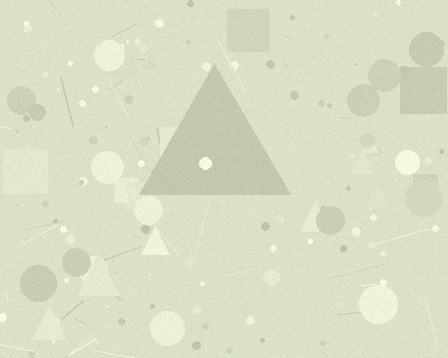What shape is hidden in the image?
A triangle is hidden in the image.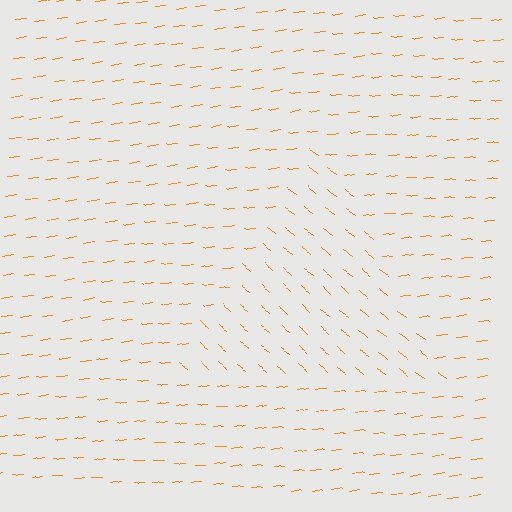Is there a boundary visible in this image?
Yes, there is a texture boundary formed by a change in line orientation.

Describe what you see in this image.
The image is filled with small orange line segments. A triangle region in the image has lines oriented differently from the surrounding lines, creating a visible texture boundary.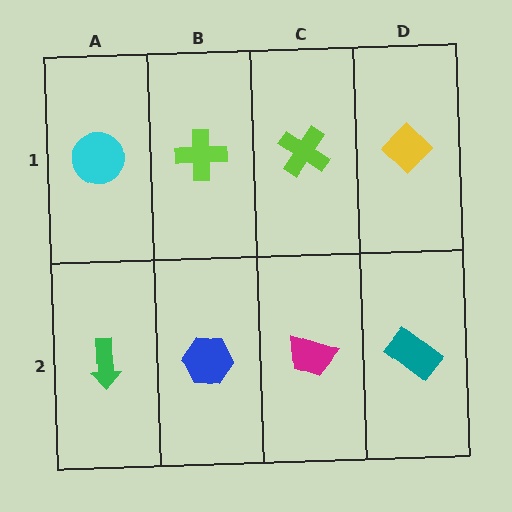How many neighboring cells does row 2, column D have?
2.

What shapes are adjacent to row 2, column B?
A lime cross (row 1, column B), a green arrow (row 2, column A), a magenta trapezoid (row 2, column C).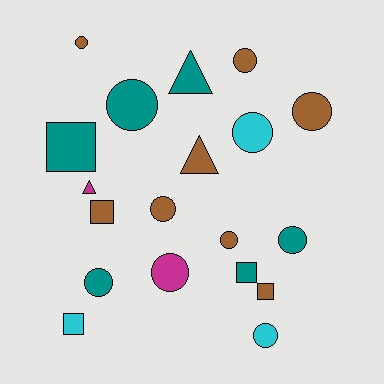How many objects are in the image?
There are 19 objects.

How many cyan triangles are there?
There are no cyan triangles.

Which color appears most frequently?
Brown, with 8 objects.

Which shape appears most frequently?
Circle, with 11 objects.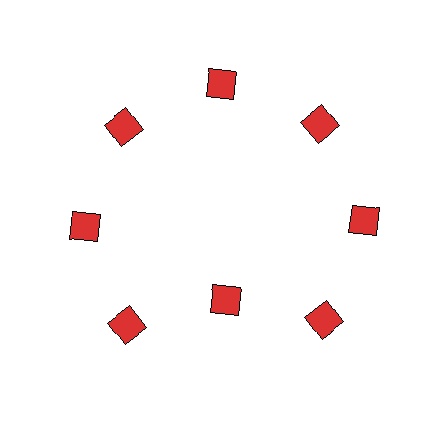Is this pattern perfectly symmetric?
No. The 8 red diamonds are arranged in a ring, but one element near the 6 o'clock position is pulled inward toward the center, breaking the 8-fold rotational symmetry.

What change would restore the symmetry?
The symmetry would be restored by moving it outward, back onto the ring so that all 8 diamonds sit at equal angles and equal distance from the center.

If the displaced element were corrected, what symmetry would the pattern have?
It would have 8-fold rotational symmetry — the pattern would map onto itself every 45 degrees.